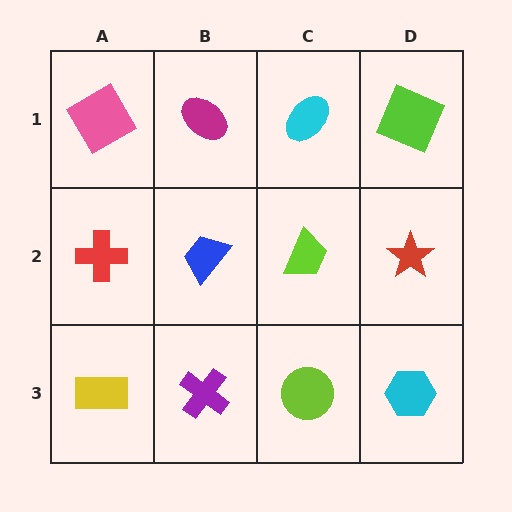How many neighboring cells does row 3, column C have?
3.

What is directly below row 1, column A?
A red cross.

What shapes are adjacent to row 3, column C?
A lime trapezoid (row 2, column C), a purple cross (row 3, column B), a cyan hexagon (row 3, column D).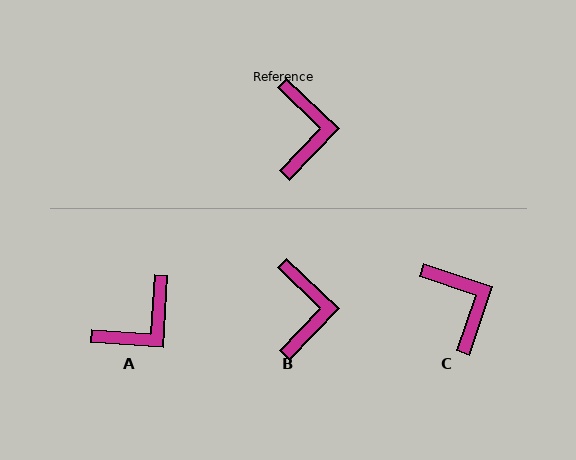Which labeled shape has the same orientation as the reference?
B.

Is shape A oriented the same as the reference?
No, it is off by about 50 degrees.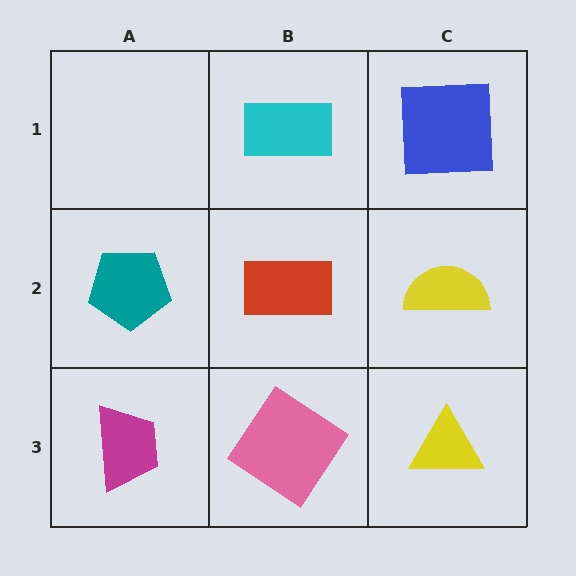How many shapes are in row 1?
2 shapes.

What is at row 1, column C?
A blue square.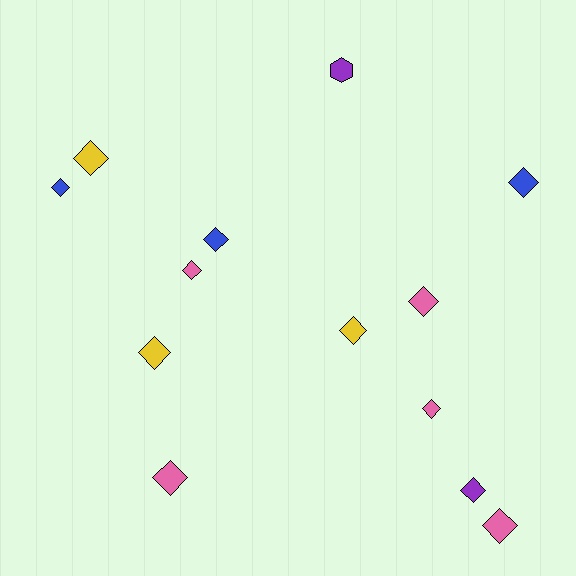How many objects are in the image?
There are 13 objects.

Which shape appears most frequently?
Diamond, with 12 objects.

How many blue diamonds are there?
There are 3 blue diamonds.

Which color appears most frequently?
Pink, with 5 objects.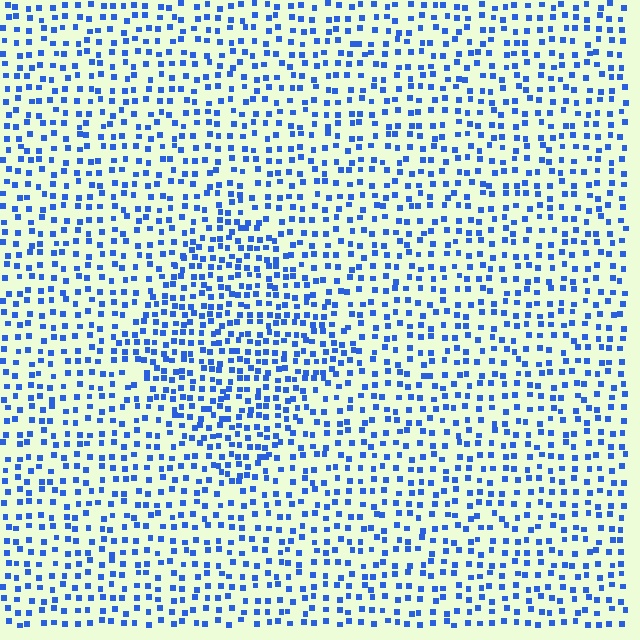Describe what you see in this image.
The image contains small blue elements arranged at two different densities. A diamond-shaped region is visible where the elements are more densely packed than the surrounding area.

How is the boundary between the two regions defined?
The boundary is defined by a change in element density (approximately 1.6x ratio). All elements are the same color, size, and shape.